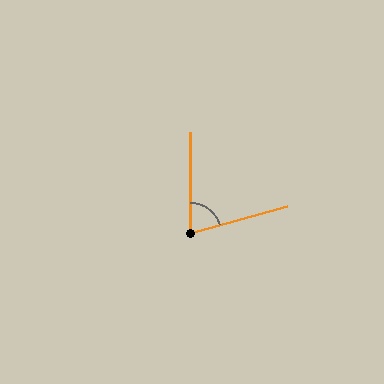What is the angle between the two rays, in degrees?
Approximately 74 degrees.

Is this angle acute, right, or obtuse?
It is acute.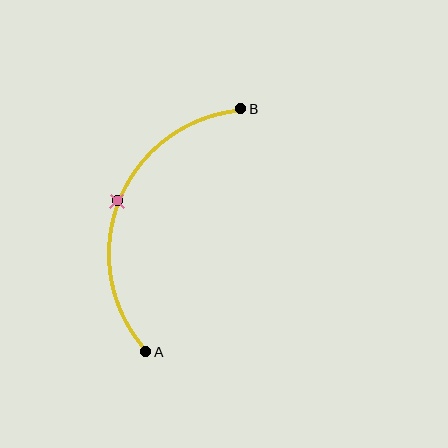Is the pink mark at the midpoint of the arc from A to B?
Yes. The pink mark lies on the arc at equal arc-length from both A and B — it is the arc midpoint.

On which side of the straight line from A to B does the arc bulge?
The arc bulges to the left of the straight line connecting A and B.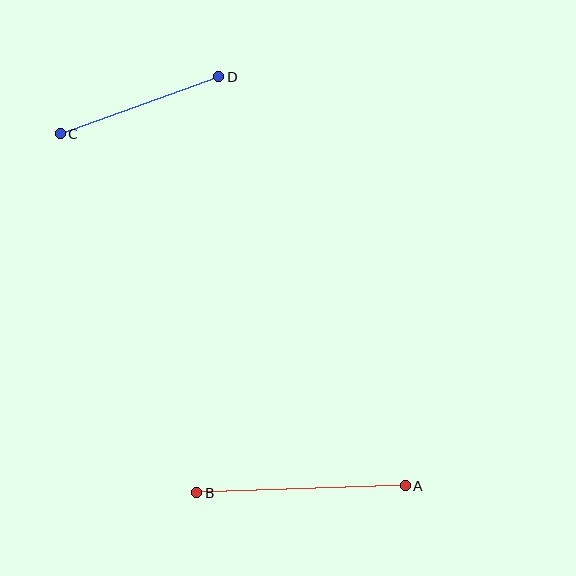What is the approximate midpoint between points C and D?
The midpoint is at approximately (139, 105) pixels.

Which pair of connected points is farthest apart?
Points A and B are farthest apart.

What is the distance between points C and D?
The distance is approximately 168 pixels.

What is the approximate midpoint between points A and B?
The midpoint is at approximately (301, 489) pixels.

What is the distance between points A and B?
The distance is approximately 208 pixels.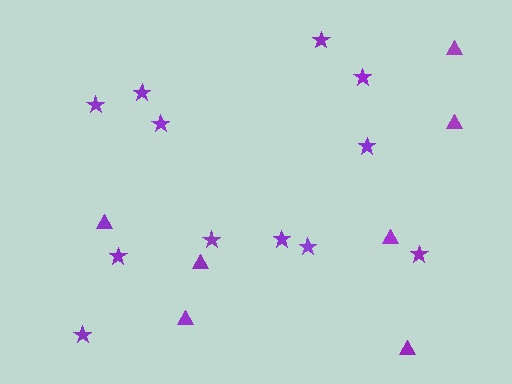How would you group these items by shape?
There are 2 groups: one group of triangles (7) and one group of stars (12).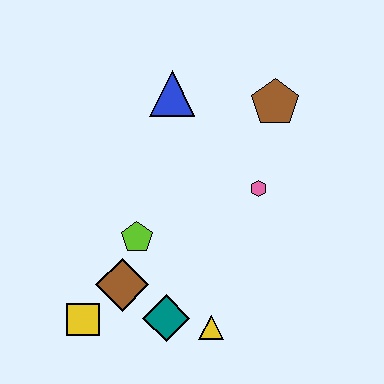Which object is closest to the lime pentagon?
The brown diamond is closest to the lime pentagon.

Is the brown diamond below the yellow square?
No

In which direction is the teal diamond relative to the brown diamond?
The teal diamond is to the right of the brown diamond.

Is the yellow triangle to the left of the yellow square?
No